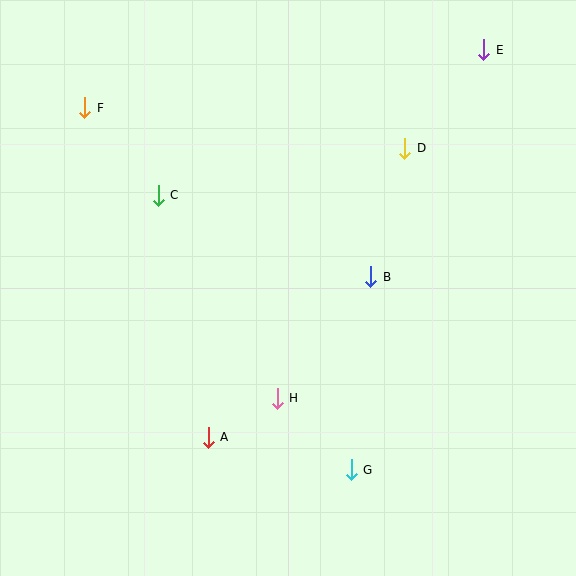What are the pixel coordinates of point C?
Point C is at (158, 195).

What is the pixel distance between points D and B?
The distance between D and B is 133 pixels.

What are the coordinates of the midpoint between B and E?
The midpoint between B and E is at (427, 163).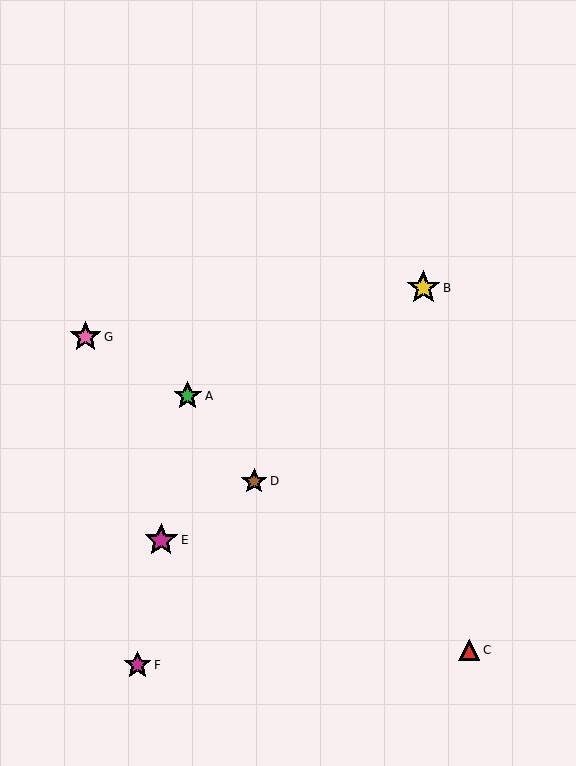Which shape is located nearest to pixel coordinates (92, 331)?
The pink star (labeled G) at (85, 337) is nearest to that location.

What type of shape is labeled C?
Shape C is a red triangle.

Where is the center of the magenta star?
The center of the magenta star is at (161, 540).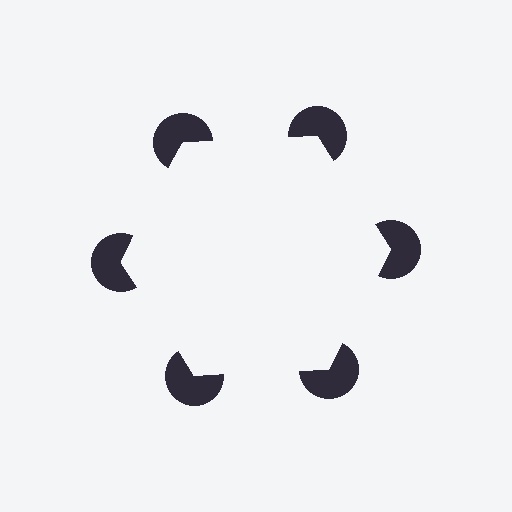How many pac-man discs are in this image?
There are 6 — one at each vertex of the illusory hexagon.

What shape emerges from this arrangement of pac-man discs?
An illusory hexagon — its edges are inferred from the aligned wedge cuts in the pac-man discs, not physically drawn.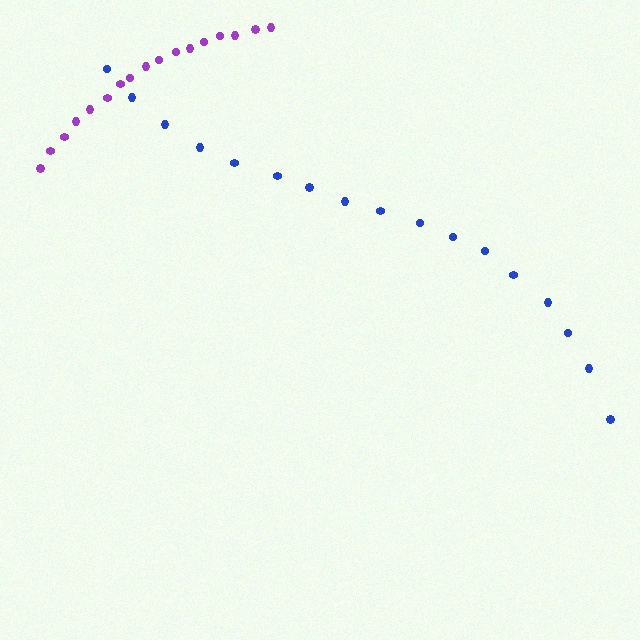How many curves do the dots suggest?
There are 2 distinct paths.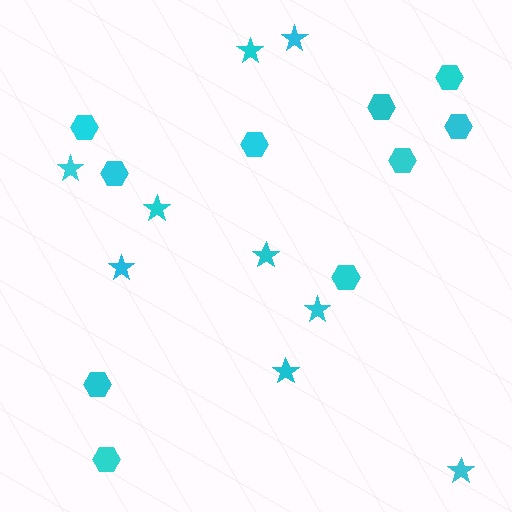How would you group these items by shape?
There are 2 groups: one group of stars (9) and one group of hexagons (10).